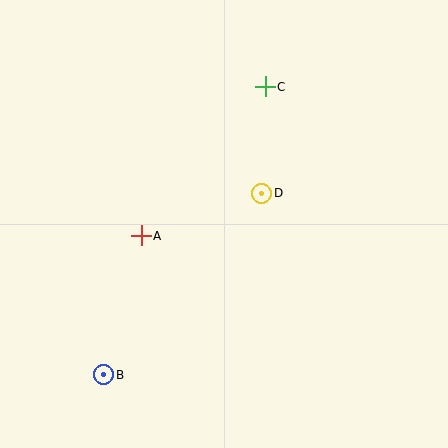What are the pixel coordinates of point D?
Point D is at (262, 193).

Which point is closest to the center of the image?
Point D at (262, 193) is closest to the center.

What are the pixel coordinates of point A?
Point A is at (141, 236).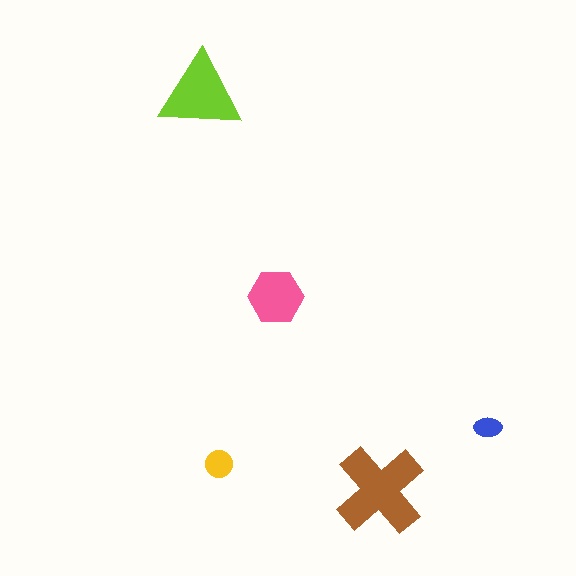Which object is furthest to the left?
The lime triangle is leftmost.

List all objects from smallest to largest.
The blue ellipse, the yellow circle, the pink hexagon, the lime triangle, the brown cross.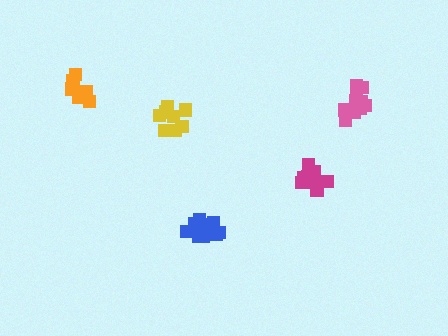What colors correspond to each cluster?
The clusters are colored: blue, yellow, pink, magenta, orange.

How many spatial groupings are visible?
There are 5 spatial groupings.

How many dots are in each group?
Group 1: 12 dots, Group 2: 8 dots, Group 3: 12 dots, Group 4: 11 dots, Group 5: 8 dots (51 total).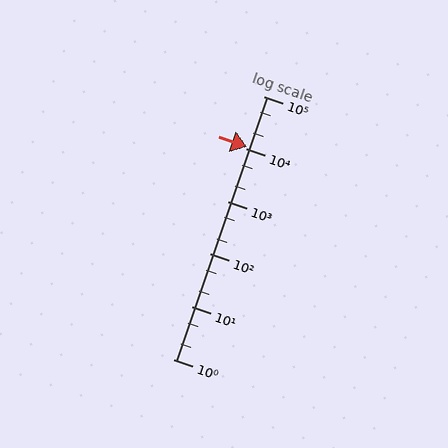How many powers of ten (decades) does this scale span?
The scale spans 5 decades, from 1 to 100000.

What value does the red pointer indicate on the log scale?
The pointer indicates approximately 11000.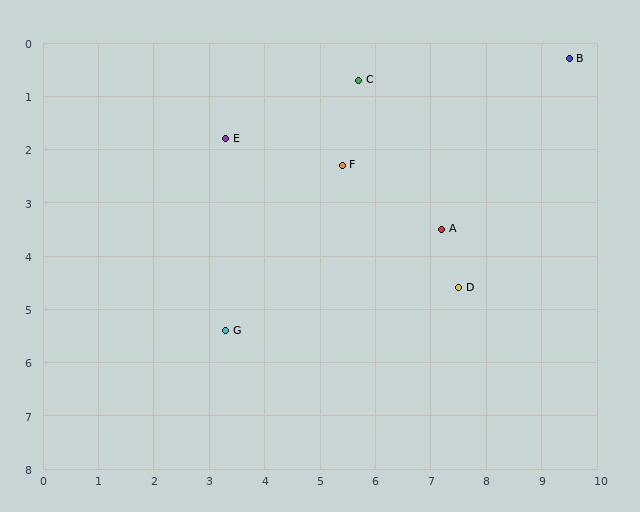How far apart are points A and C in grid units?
Points A and C are about 3.2 grid units apart.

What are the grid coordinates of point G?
Point G is at approximately (3.3, 5.4).